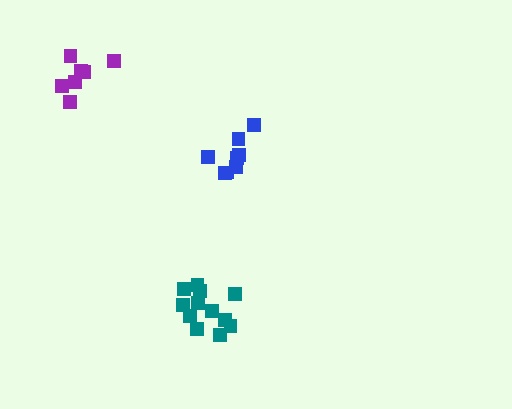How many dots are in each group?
Group 1: 8 dots, Group 2: 7 dots, Group 3: 12 dots (27 total).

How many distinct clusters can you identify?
There are 3 distinct clusters.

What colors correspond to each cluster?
The clusters are colored: blue, purple, teal.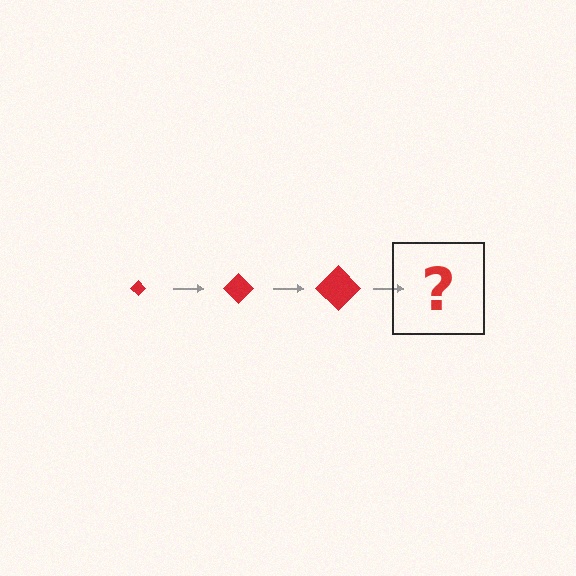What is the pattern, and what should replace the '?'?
The pattern is that the diamond gets progressively larger each step. The '?' should be a red diamond, larger than the previous one.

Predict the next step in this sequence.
The next step is a red diamond, larger than the previous one.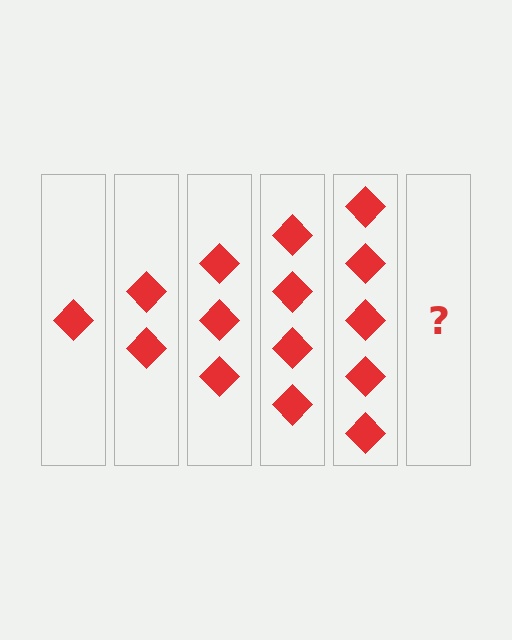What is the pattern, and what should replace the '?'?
The pattern is that each step adds one more diamond. The '?' should be 6 diamonds.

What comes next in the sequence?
The next element should be 6 diamonds.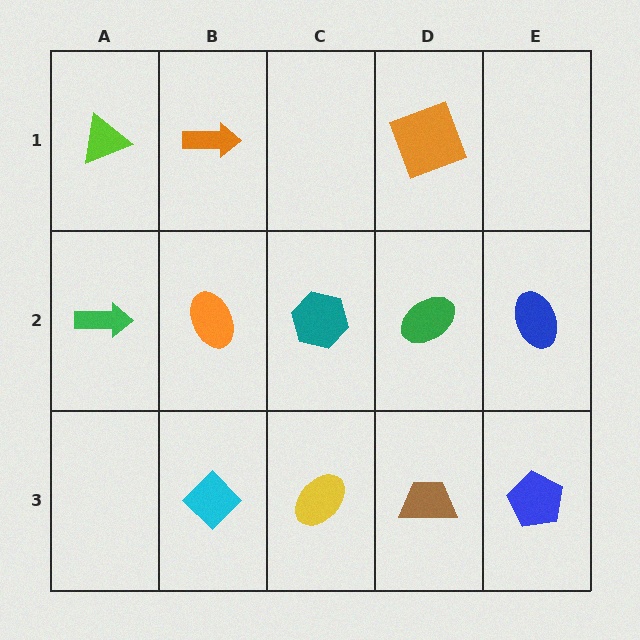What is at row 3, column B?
A cyan diamond.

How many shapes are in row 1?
3 shapes.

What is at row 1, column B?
An orange arrow.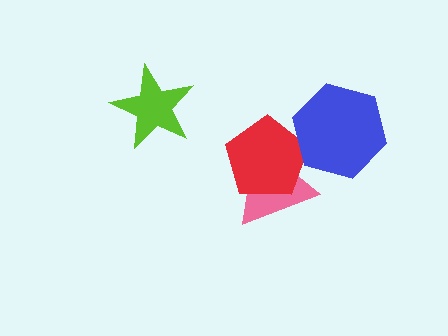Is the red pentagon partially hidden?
Yes, it is partially covered by another shape.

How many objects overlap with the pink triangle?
2 objects overlap with the pink triangle.